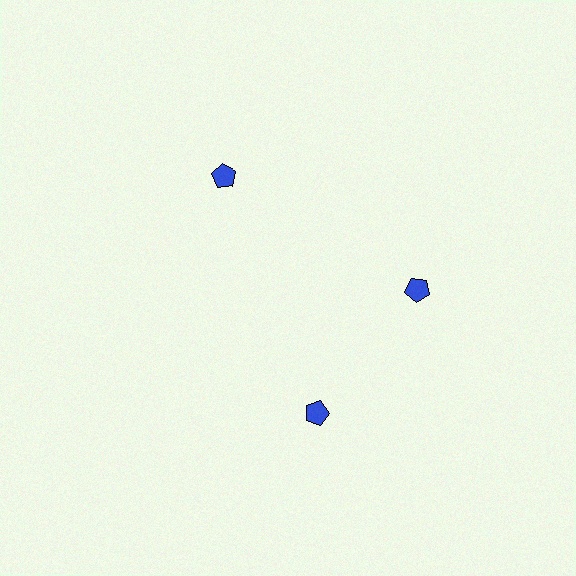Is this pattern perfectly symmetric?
No. The 3 blue pentagons are arranged in a ring, but one element near the 7 o'clock position is rotated out of alignment along the ring, breaking the 3-fold rotational symmetry.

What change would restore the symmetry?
The symmetry would be restored by rotating it back into even spacing with its neighbors so that all 3 pentagons sit at equal angles and equal distance from the center.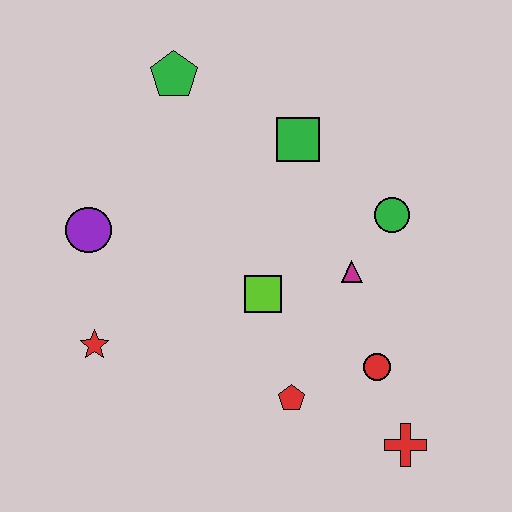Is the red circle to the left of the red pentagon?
No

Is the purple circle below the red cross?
No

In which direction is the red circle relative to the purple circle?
The red circle is to the right of the purple circle.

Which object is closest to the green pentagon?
The green square is closest to the green pentagon.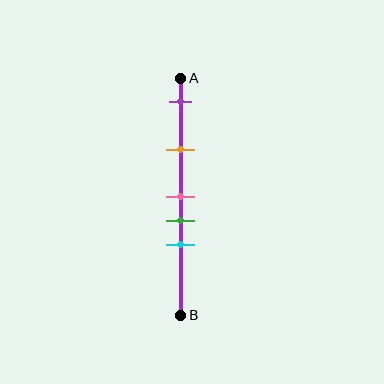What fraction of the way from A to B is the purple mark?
The purple mark is approximately 10% (0.1) of the way from A to B.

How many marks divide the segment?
There are 5 marks dividing the segment.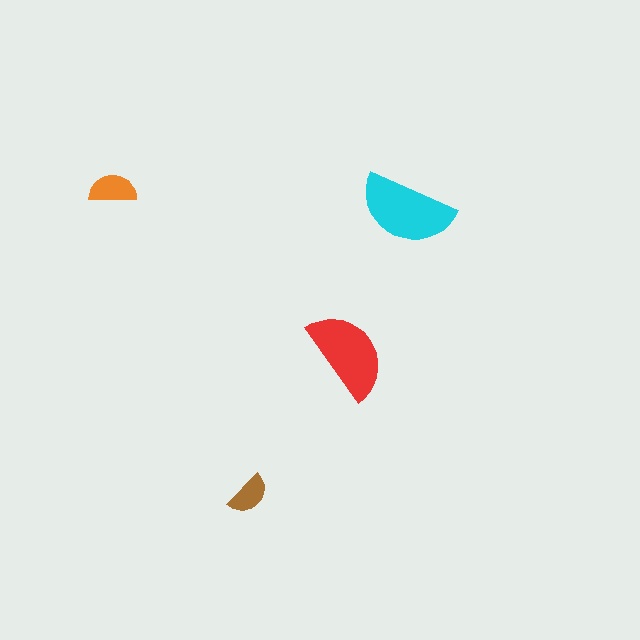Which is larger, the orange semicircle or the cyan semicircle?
The cyan one.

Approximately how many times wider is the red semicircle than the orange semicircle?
About 2 times wider.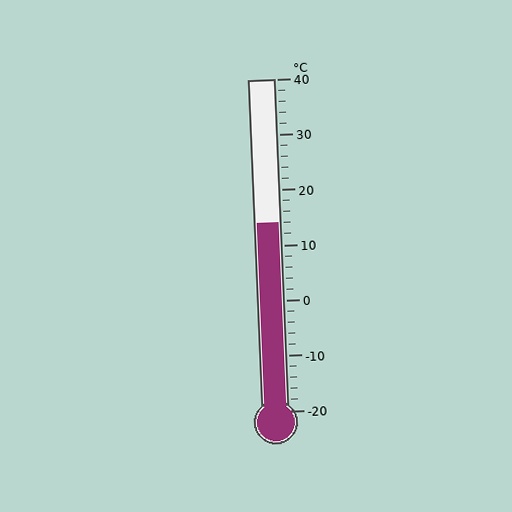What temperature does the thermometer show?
The thermometer shows approximately 14°C.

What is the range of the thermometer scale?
The thermometer scale ranges from -20°C to 40°C.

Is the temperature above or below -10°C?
The temperature is above -10°C.